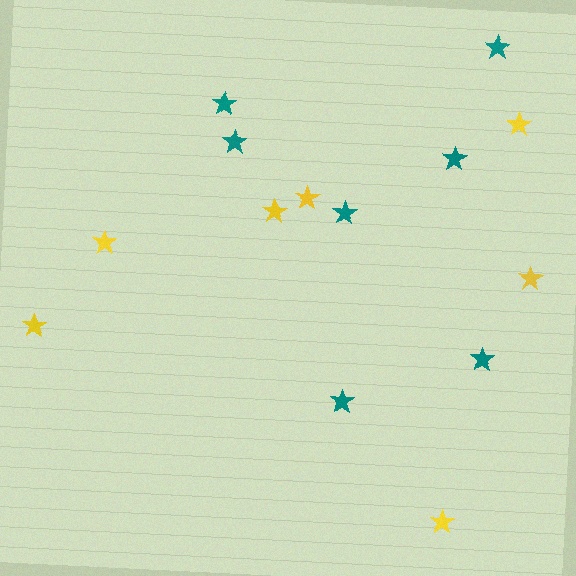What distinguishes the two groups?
There are 2 groups: one group of teal stars (7) and one group of yellow stars (7).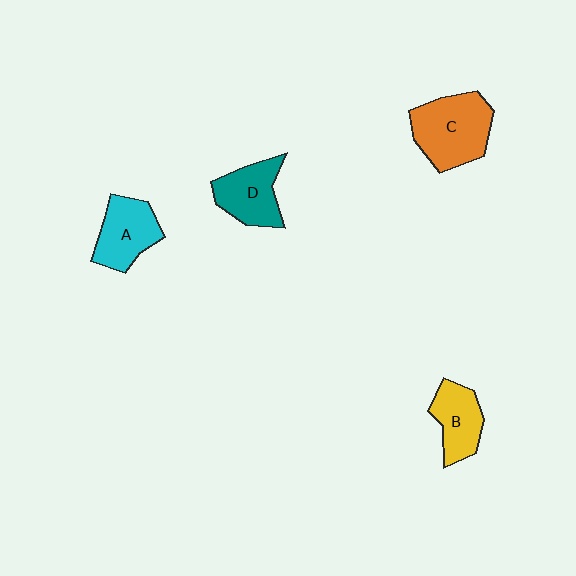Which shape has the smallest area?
Shape B (yellow).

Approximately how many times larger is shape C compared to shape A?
Approximately 1.4 times.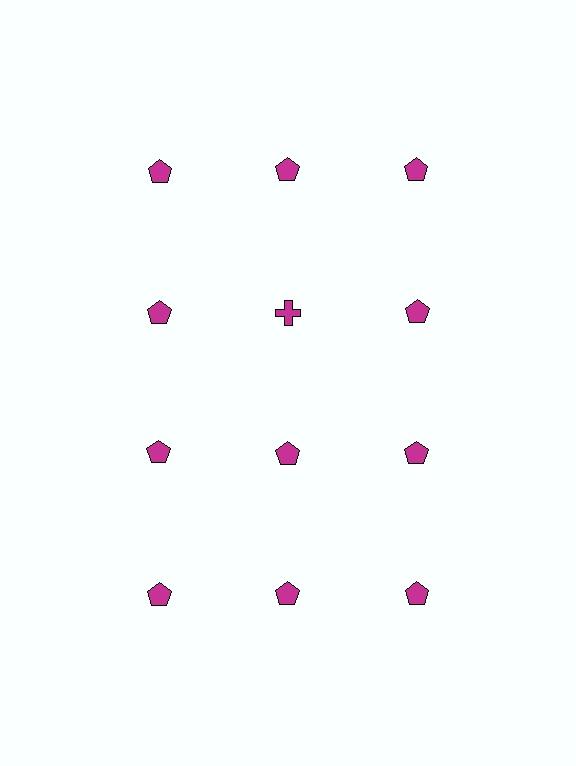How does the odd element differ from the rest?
It has a different shape: cross instead of pentagon.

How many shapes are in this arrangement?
There are 12 shapes arranged in a grid pattern.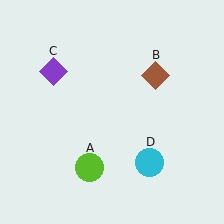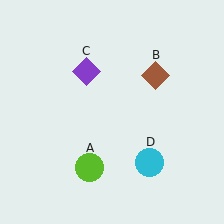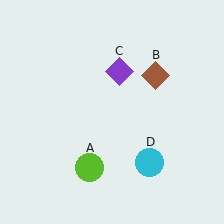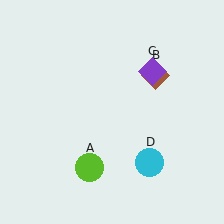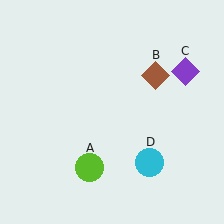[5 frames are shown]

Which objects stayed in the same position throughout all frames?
Lime circle (object A) and brown diamond (object B) and cyan circle (object D) remained stationary.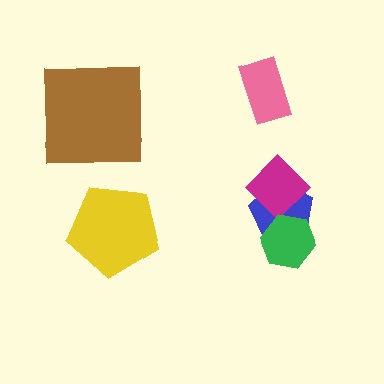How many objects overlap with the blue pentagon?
2 objects overlap with the blue pentagon.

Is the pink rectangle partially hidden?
No, no other shape covers it.